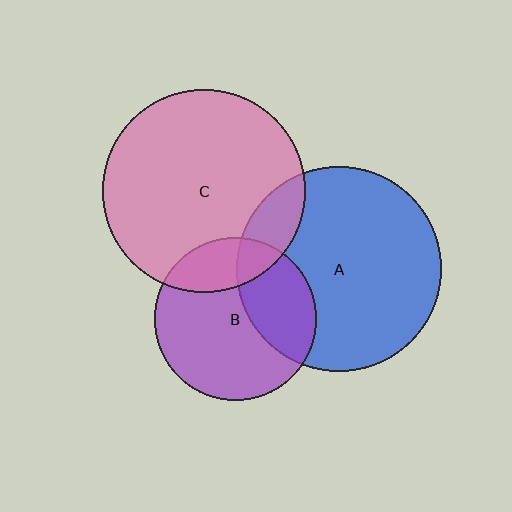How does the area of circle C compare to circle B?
Approximately 1.6 times.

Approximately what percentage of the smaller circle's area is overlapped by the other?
Approximately 15%.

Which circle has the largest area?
Circle A (blue).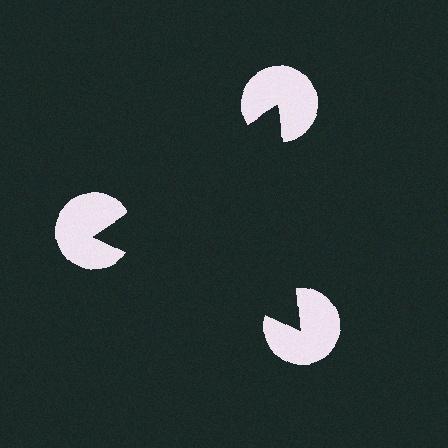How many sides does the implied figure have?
3 sides.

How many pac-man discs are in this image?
There are 3 — one at each vertex of the illusory triangle.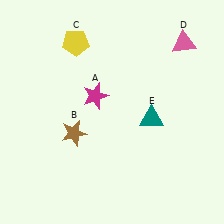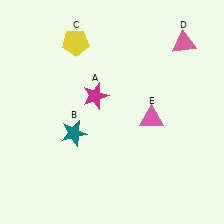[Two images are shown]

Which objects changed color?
B changed from brown to teal. E changed from teal to pink.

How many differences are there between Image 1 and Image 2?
There are 2 differences between the two images.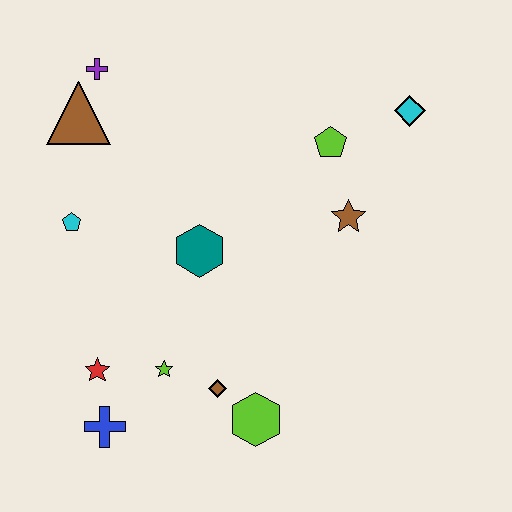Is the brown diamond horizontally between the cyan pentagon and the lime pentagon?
Yes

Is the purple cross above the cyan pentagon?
Yes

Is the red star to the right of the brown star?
No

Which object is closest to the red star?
The blue cross is closest to the red star.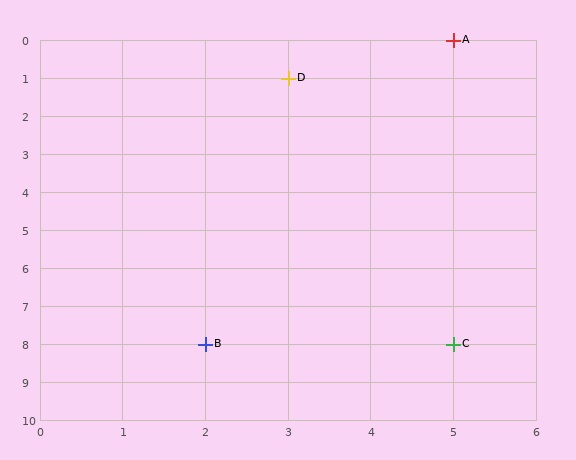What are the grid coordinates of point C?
Point C is at grid coordinates (5, 8).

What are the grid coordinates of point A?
Point A is at grid coordinates (5, 0).